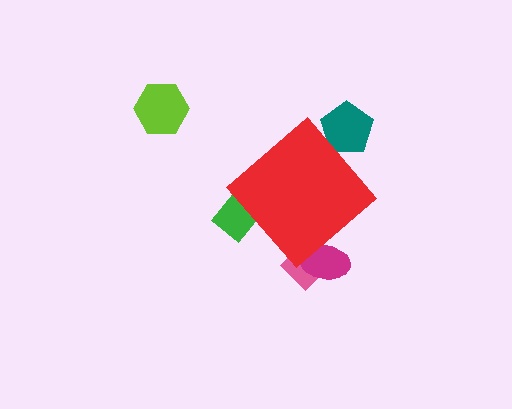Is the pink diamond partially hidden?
Yes, the pink diamond is partially hidden behind the red diamond.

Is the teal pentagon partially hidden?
Yes, the teal pentagon is partially hidden behind the red diamond.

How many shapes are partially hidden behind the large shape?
4 shapes are partially hidden.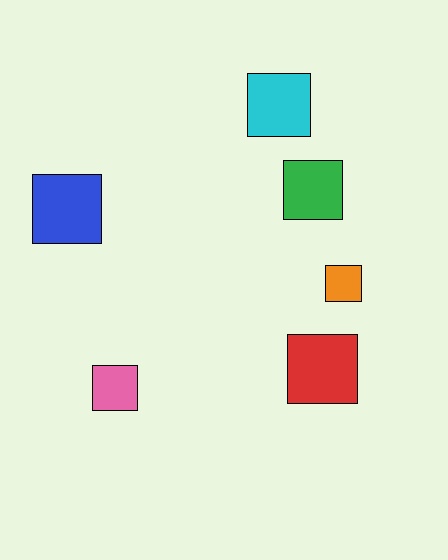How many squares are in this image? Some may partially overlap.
There are 6 squares.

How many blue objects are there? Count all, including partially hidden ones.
There is 1 blue object.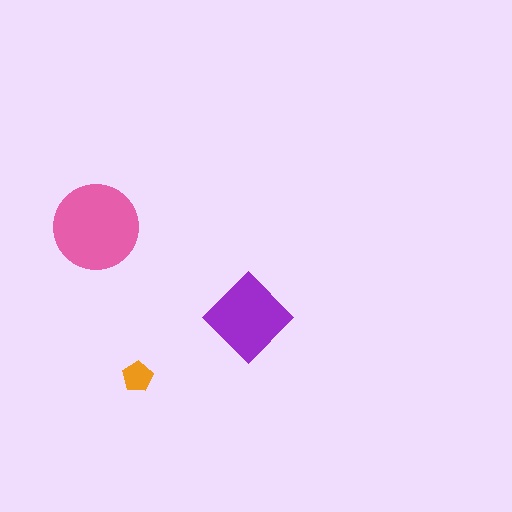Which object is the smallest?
The orange pentagon.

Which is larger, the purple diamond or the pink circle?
The pink circle.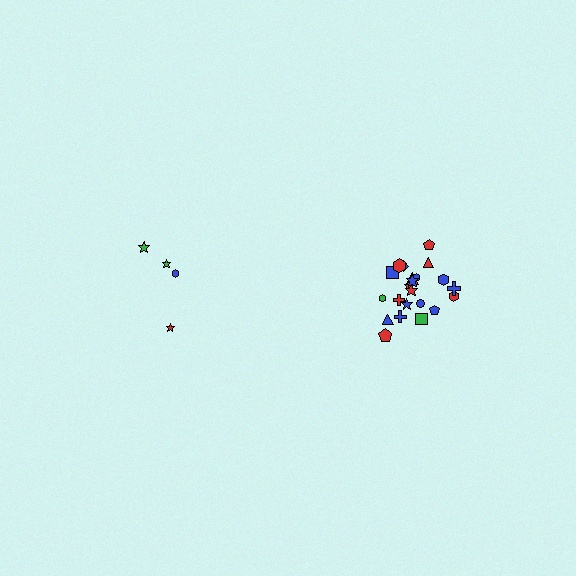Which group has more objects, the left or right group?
The right group.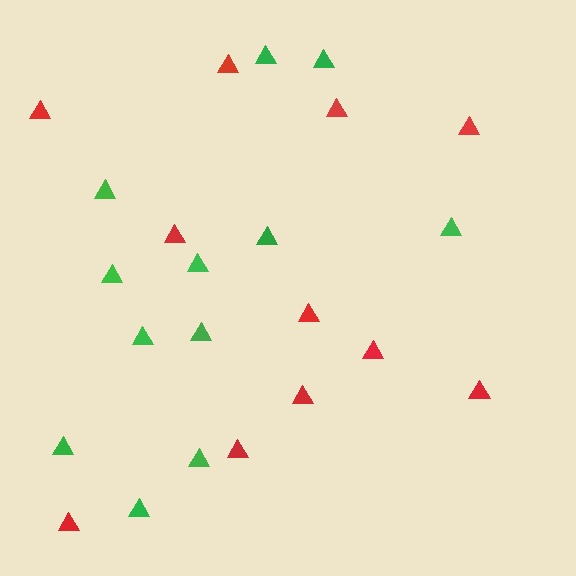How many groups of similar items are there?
There are 2 groups: one group of red triangles (11) and one group of green triangles (12).